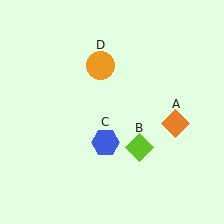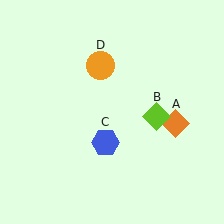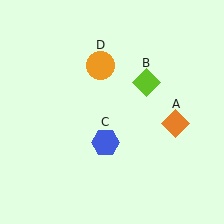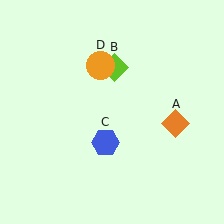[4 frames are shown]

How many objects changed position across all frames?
1 object changed position: lime diamond (object B).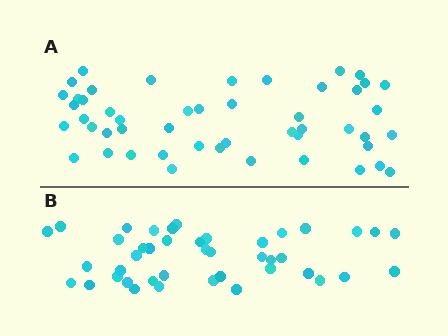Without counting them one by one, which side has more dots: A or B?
Region A (the top region) has more dots.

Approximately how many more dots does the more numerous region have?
Region A has roughly 8 or so more dots than region B.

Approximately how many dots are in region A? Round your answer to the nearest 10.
About 50 dots. (The exact count is 49, which rounds to 50.)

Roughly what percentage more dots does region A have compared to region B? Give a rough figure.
About 15% more.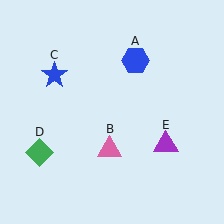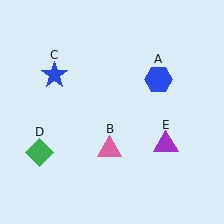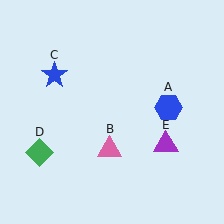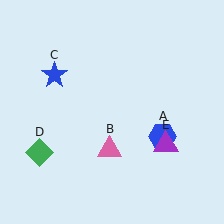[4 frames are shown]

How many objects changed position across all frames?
1 object changed position: blue hexagon (object A).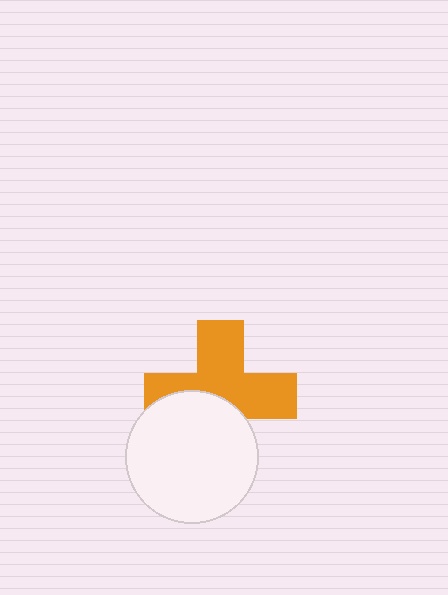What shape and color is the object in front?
The object in front is a white circle.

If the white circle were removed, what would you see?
You would see the complete orange cross.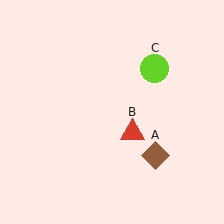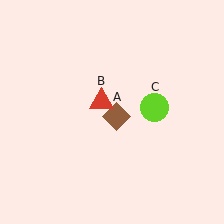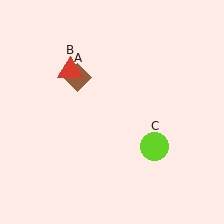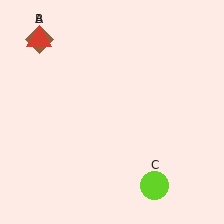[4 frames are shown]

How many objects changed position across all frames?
3 objects changed position: brown diamond (object A), red triangle (object B), lime circle (object C).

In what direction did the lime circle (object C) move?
The lime circle (object C) moved down.